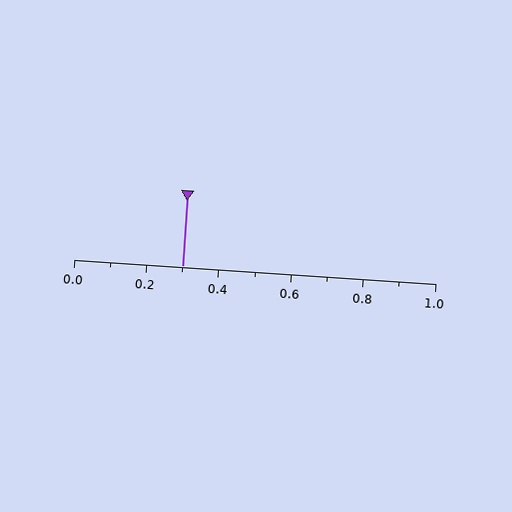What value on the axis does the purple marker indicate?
The marker indicates approximately 0.3.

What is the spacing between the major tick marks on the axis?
The major ticks are spaced 0.2 apart.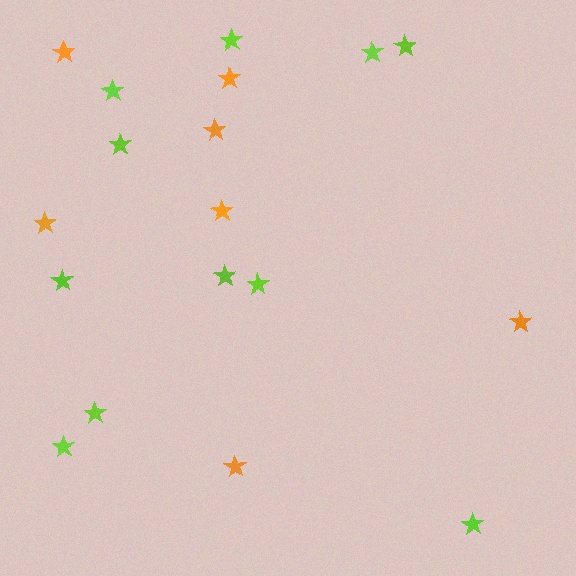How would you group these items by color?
There are 2 groups: one group of lime stars (11) and one group of orange stars (7).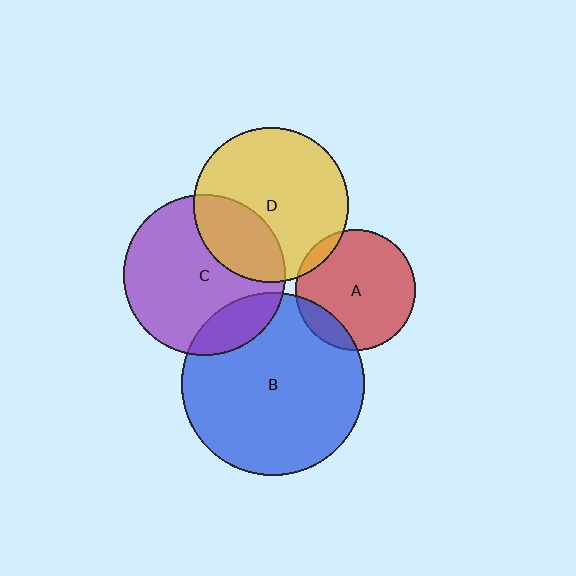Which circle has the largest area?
Circle B (blue).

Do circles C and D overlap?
Yes.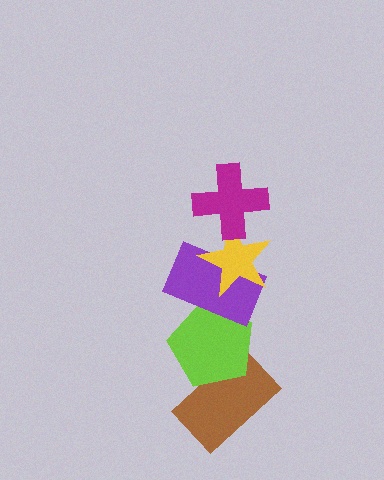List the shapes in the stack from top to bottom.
From top to bottom: the magenta cross, the yellow star, the purple rectangle, the lime pentagon, the brown rectangle.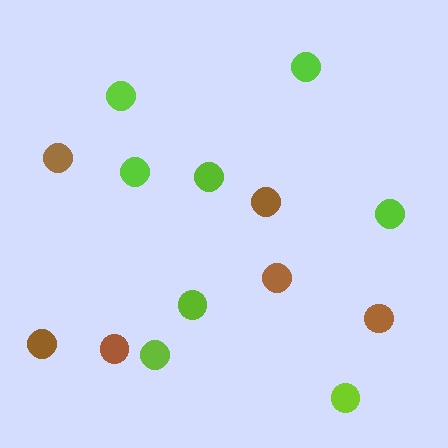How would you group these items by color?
There are 2 groups: one group of brown circles (6) and one group of lime circles (8).